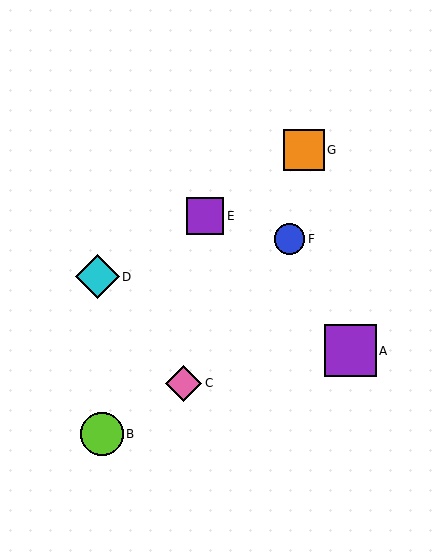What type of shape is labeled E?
Shape E is a purple square.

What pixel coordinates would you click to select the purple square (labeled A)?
Click at (350, 351) to select the purple square A.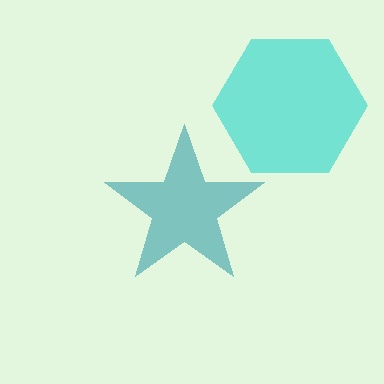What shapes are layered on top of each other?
The layered shapes are: a teal star, a cyan hexagon.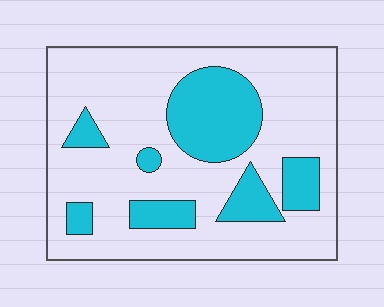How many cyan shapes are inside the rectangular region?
7.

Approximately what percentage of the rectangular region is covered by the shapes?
Approximately 25%.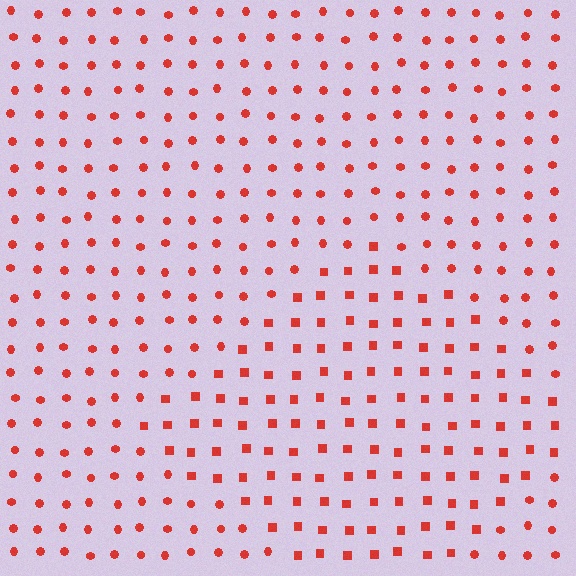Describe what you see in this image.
The image is filled with small red elements arranged in a uniform grid. A diamond-shaped region contains squares, while the surrounding area contains circles. The boundary is defined purely by the change in element shape.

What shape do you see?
I see a diamond.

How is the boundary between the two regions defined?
The boundary is defined by a change in element shape: squares inside vs. circles outside. All elements share the same color and spacing.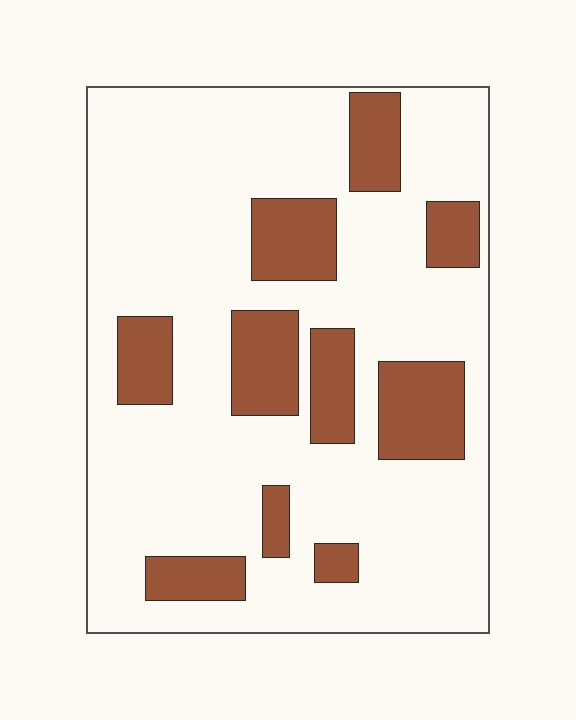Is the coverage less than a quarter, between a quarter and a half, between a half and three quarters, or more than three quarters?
Less than a quarter.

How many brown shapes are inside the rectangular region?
10.